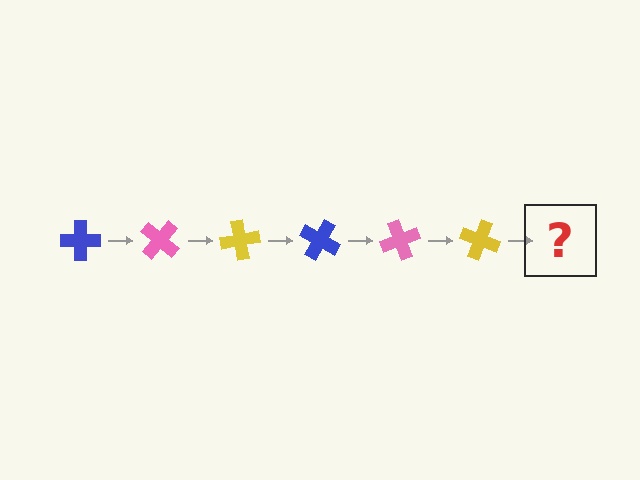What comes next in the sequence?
The next element should be a blue cross, rotated 240 degrees from the start.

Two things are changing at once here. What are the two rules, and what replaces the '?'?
The two rules are that it rotates 40 degrees each step and the color cycles through blue, pink, and yellow. The '?' should be a blue cross, rotated 240 degrees from the start.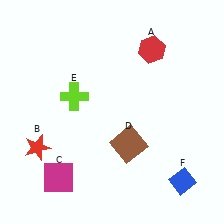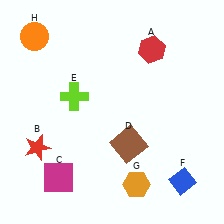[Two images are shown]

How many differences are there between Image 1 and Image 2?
There are 2 differences between the two images.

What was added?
An orange hexagon (G), an orange circle (H) were added in Image 2.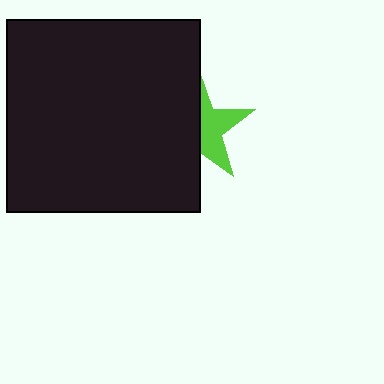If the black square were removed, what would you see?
You would see the complete lime star.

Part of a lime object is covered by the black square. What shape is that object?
It is a star.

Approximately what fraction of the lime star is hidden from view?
Roughly 55% of the lime star is hidden behind the black square.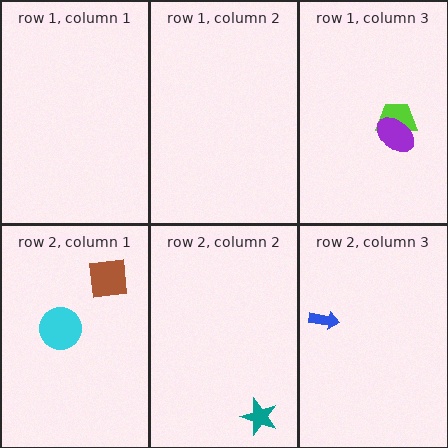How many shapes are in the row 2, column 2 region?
1.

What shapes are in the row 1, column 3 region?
The lime trapezoid, the purple ellipse.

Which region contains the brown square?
The row 2, column 1 region.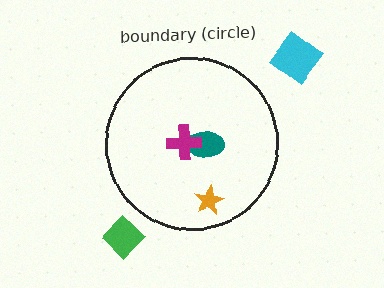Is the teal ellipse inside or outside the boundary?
Inside.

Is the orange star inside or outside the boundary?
Inside.